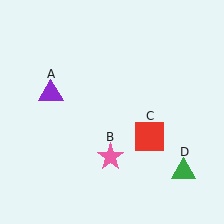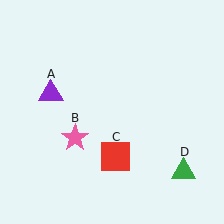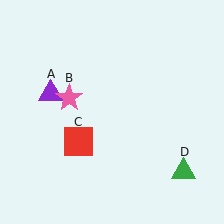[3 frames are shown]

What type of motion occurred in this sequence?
The pink star (object B), red square (object C) rotated clockwise around the center of the scene.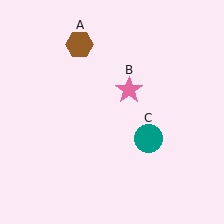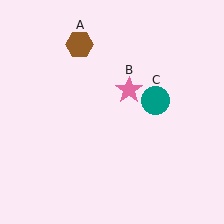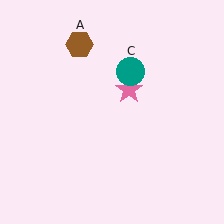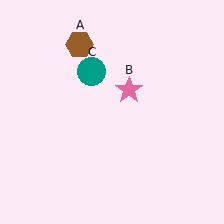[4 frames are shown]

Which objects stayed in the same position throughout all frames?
Brown hexagon (object A) and pink star (object B) remained stationary.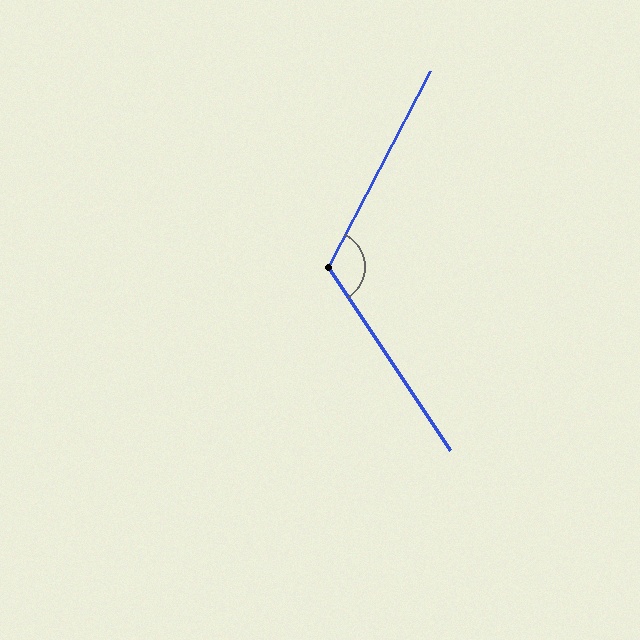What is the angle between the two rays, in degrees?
Approximately 119 degrees.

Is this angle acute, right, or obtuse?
It is obtuse.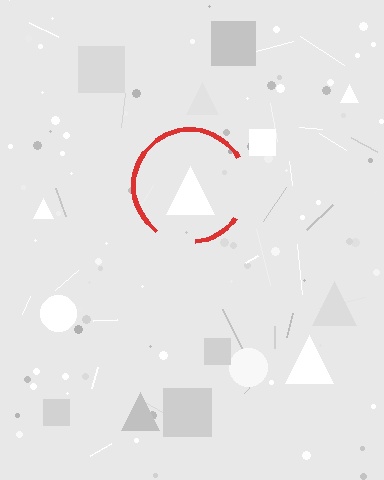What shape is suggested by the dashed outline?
The dashed outline suggests a circle.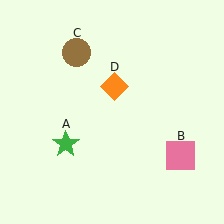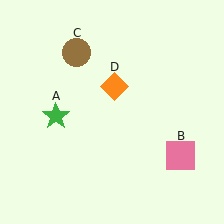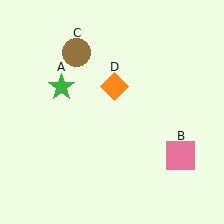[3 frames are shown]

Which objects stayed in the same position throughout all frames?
Pink square (object B) and brown circle (object C) and orange diamond (object D) remained stationary.